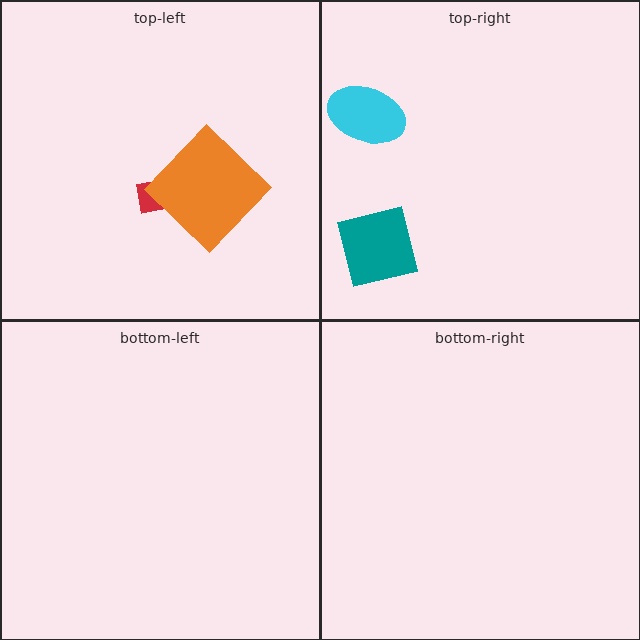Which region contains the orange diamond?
The top-left region.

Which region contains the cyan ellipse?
The top-right region.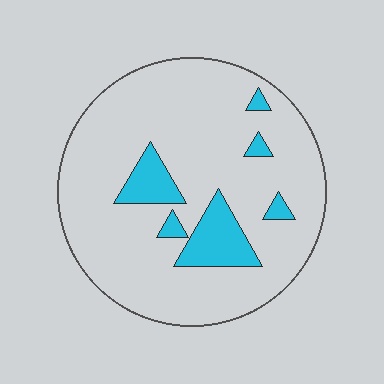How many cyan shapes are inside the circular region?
6.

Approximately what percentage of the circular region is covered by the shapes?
Approximately 15%.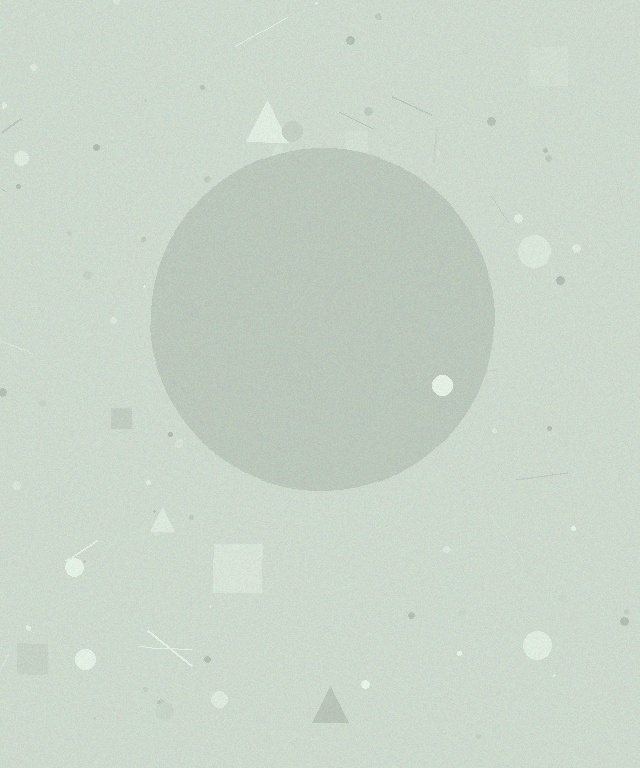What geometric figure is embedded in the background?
A circle is embedded in the background.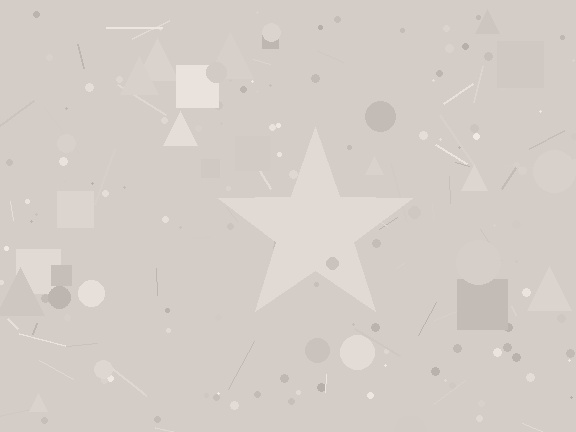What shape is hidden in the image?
A star is hidden in the image.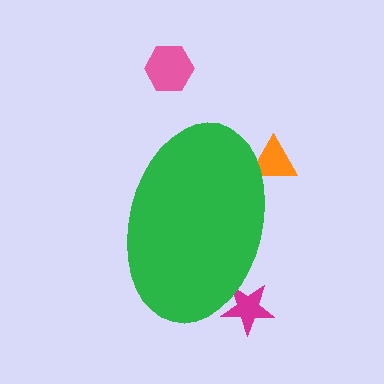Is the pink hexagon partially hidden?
No, the pink hexagon is fully visible.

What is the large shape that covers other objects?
A green ellipse.